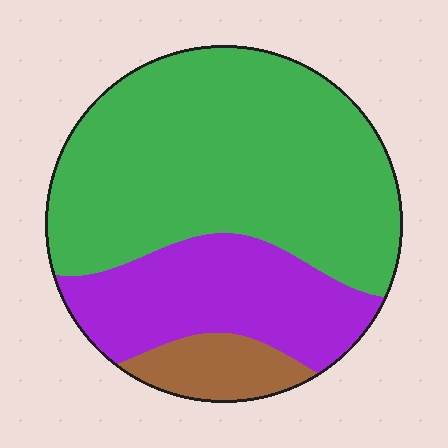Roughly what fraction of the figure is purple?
Purple takes up between a quarter and a half of the figure.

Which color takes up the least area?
Brown, at roughly 10%.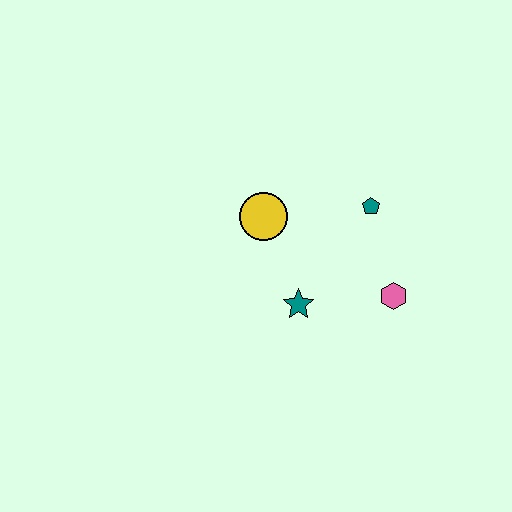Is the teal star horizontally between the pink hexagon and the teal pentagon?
No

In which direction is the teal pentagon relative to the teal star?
The teal pentagon is above the teal star.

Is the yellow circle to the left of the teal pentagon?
Yes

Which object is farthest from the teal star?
The teal pentagon is farthest from the teal star.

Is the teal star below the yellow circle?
Yes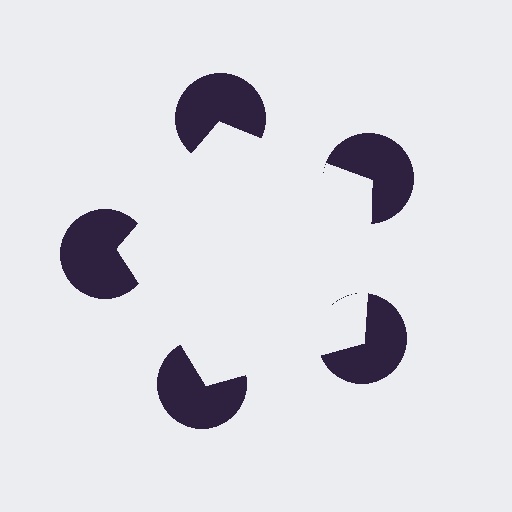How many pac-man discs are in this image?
There are 5 — one at each vertex of the illusory pentagon.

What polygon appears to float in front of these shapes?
An illusory pentagon — its edges are inferred from the aligned wedge cuts in the pac-man discs, not physically drawn.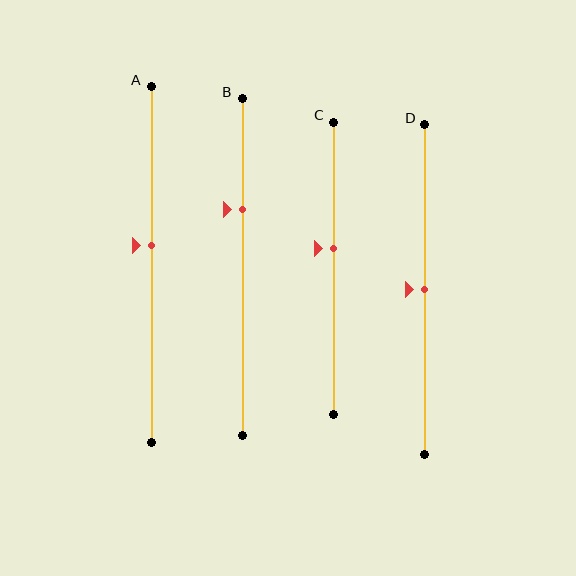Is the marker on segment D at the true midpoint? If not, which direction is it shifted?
Yes, the marker on segment D is at the true midpoint.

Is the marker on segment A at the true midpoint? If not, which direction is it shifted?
No, the marker on segment A is shifted upward by about 5% of the segment length.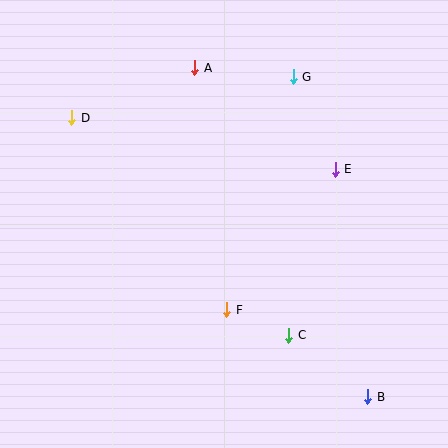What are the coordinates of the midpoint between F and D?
The midpoint between F and D is at (149, 214).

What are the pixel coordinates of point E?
Point E is at (335, 169).